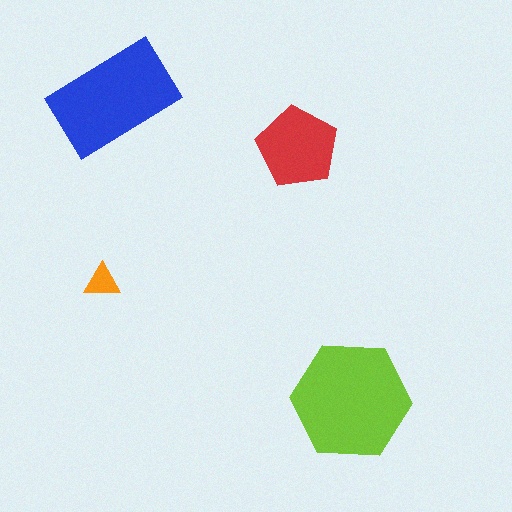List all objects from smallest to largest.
The orange triangle, the red pentagon, the blue rectangle, the lime hexagon.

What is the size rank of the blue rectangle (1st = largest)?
2nd.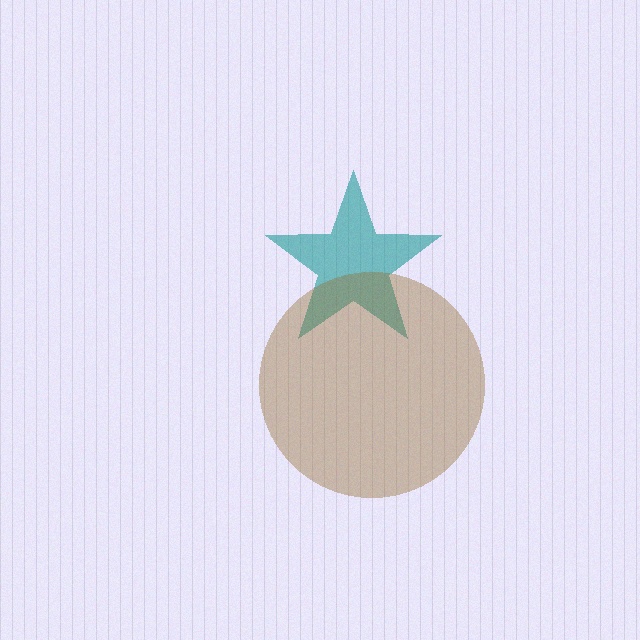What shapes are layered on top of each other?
The layered shapes are: a teal star, a brown circle.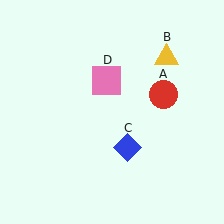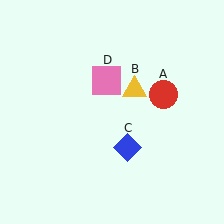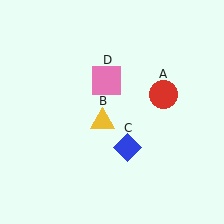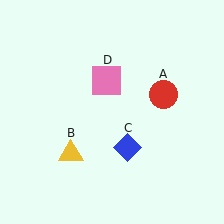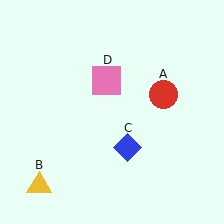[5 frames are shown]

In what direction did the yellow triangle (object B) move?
The yellow triangle (object B) moved down and to the left.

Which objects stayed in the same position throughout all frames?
Red circle (object A) and blue diamond (object C) and pink square (object D) remained stationary.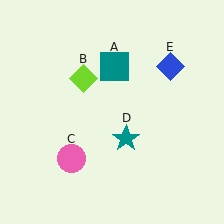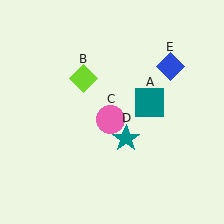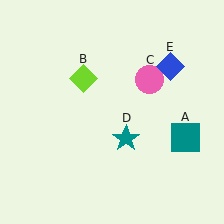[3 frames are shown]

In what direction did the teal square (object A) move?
The teal square (object A) moved down and to the right.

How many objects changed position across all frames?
2 objects changed position: teal square (object A), pink circle (object C).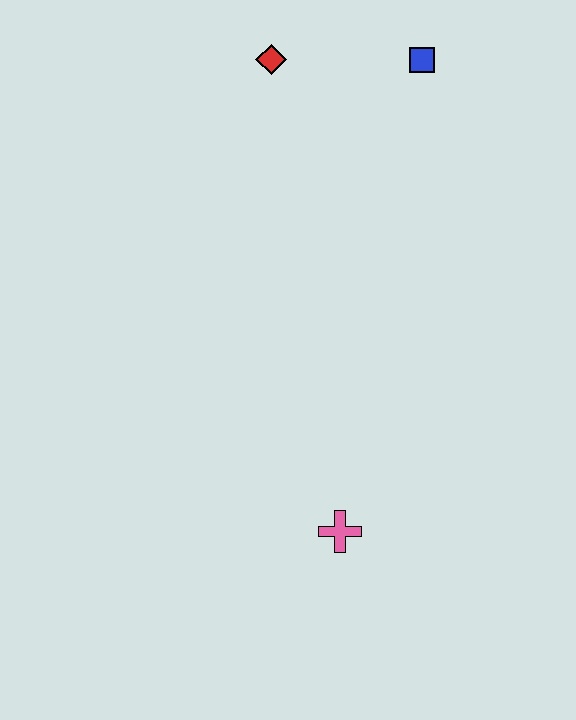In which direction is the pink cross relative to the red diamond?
The pink cross is below the red diamond.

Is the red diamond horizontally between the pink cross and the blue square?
No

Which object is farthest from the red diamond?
The pink cross is farthest from the red diamond.